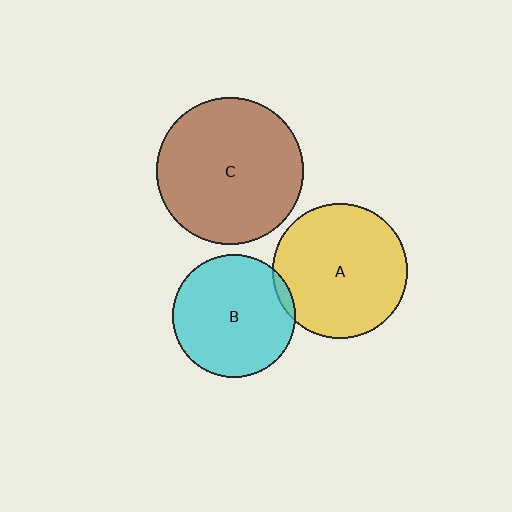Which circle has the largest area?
Circle C (brown).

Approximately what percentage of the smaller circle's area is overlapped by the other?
Approximately 5%.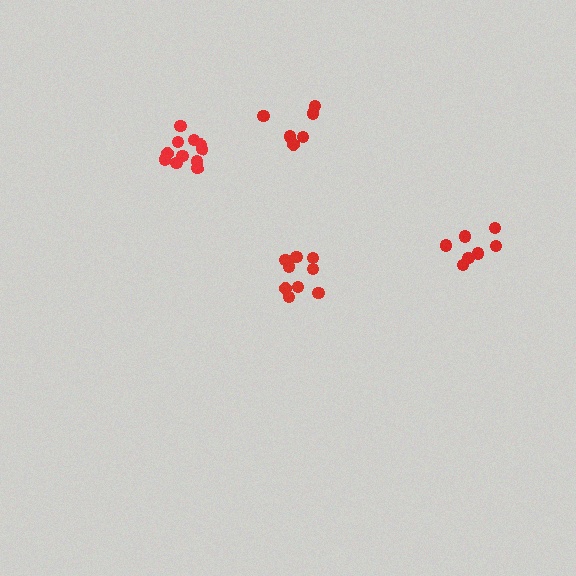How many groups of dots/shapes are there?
There are 4 groups.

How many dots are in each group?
Group 1: 7 dots, Group 2: 9 dots, Group 3: 11 dots, Group 4: 6 dots (33 total).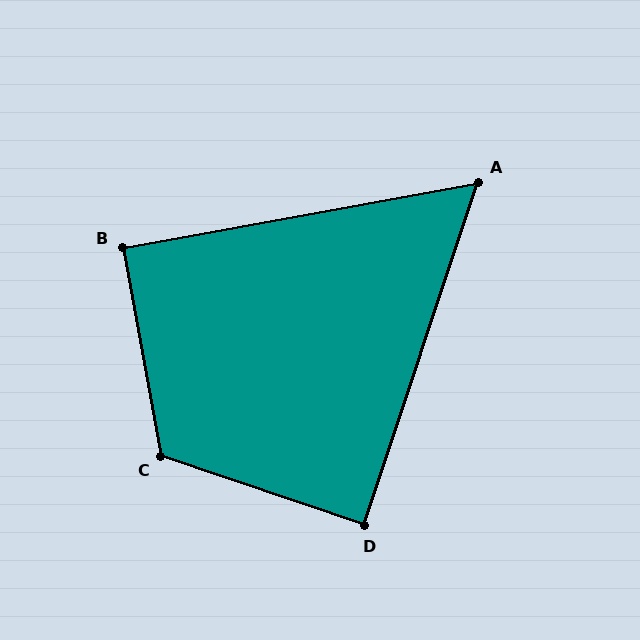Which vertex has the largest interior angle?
C, at approximately 119 degrees.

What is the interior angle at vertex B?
Approximately 90 degrees (approximately right).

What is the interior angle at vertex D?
Approximately 90 degrees (approximately right).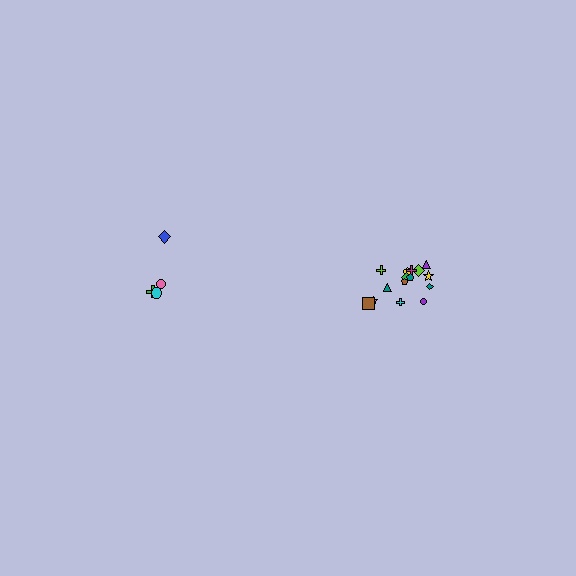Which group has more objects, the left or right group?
The right group.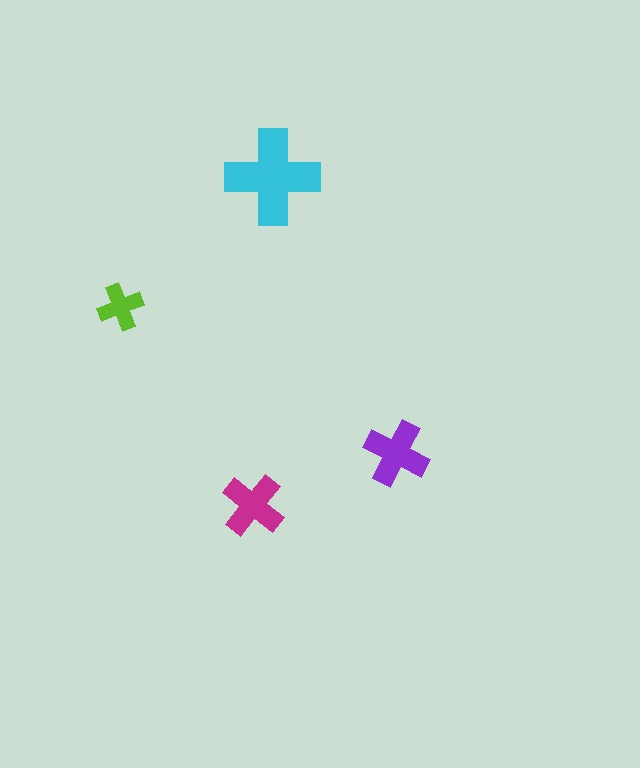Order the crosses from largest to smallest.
the cyan one, the purple one, the magenta one, the lime one.